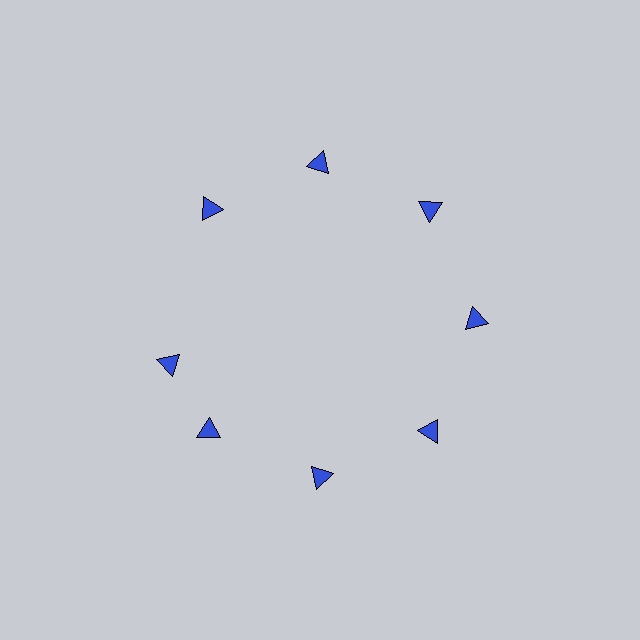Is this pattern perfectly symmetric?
No. The 8 blue triangles are arranged in a ring, but one element near the 9 o'clock position is rotated out of alignment along the ring, breaking the 8-fold rotational symmetry.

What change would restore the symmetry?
The symmetry would be restored by rotating it back into even spacing with its neighbors so that all 8 triangles sit at equal angles and equal distance from the center.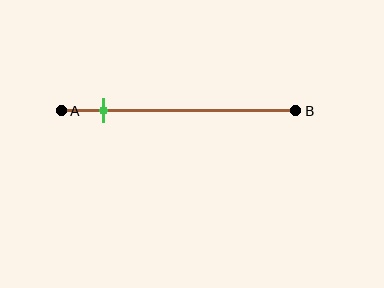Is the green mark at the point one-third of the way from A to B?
No, the mark is at about 20% from A, not at the 33% one-third point.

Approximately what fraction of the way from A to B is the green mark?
The green mark is approximately 20% of the way from A to B.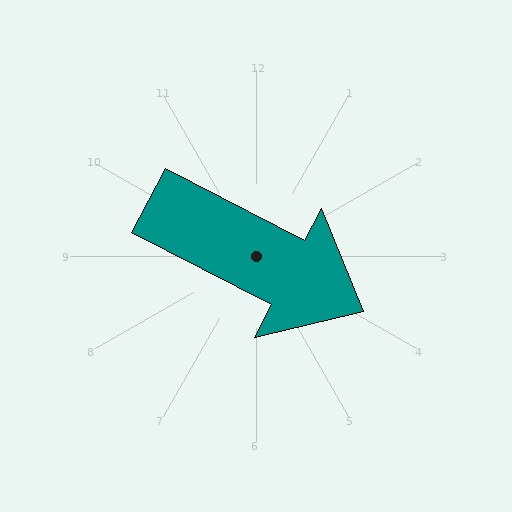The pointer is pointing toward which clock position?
Roughly 4 o'clock.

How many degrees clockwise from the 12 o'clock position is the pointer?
Approximately 117 degrees.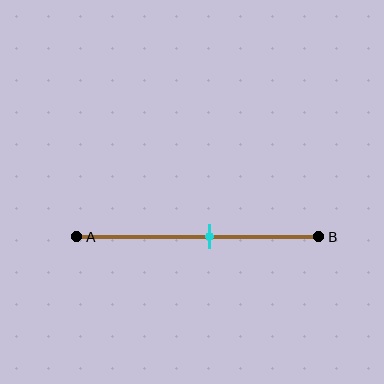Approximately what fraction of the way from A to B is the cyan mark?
The cyan mark is approximately 55% of the way from A to B.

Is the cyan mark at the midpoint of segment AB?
No, the mark is at about 55% from A, not at the 50% midpoint.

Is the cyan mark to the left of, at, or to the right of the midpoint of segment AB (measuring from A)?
The cyan mark is to the right of the midpoint of segment AB.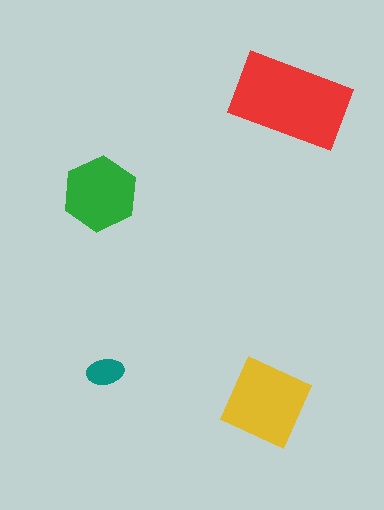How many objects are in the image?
There are 4 objects in the image.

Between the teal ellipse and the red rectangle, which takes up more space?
The red rectangle.